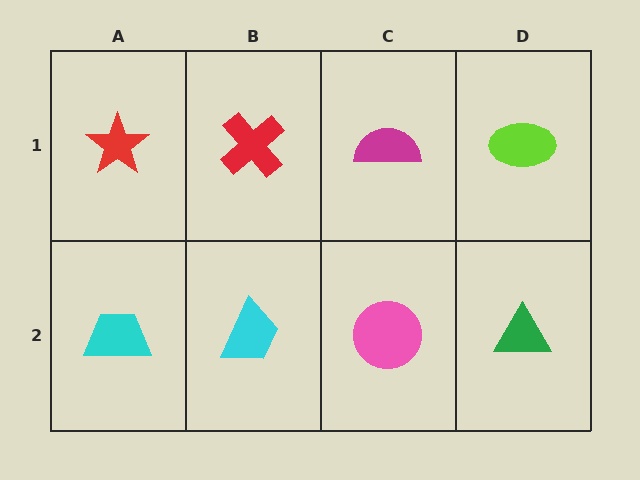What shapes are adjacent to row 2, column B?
A red cross (row 1, column B), a cyan trapezoid (row 2, column A), a pink circle (row 2, column C).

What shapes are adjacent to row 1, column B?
A cyan trapezoid (row 2, column B), a red star (row 1, column A), a magenta semicircle (row 1, column C).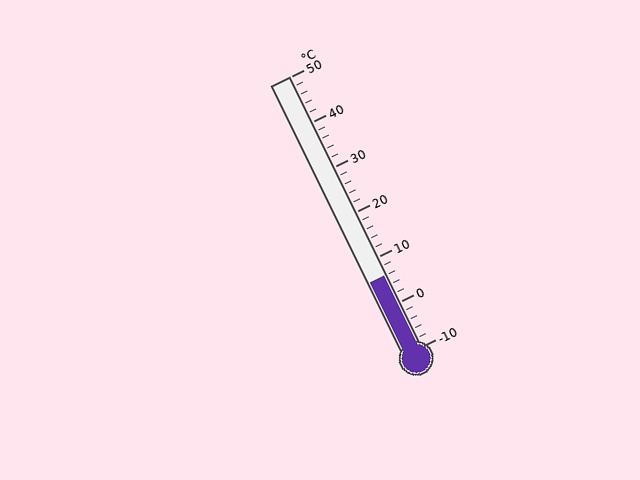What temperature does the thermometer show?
The thermometer shows approximately 6°C.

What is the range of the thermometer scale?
The thermometer scale ranges from -10°C to 50°C.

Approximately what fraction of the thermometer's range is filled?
The thermometer is filled to approximately 25% of its range.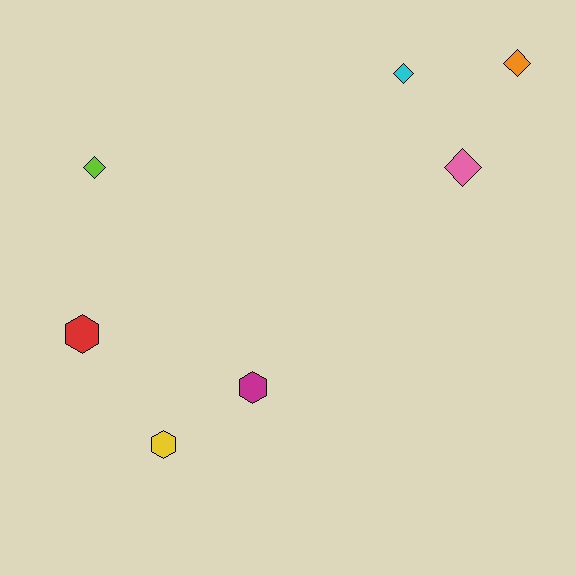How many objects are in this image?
There are 7 objects.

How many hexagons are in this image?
There are 3 hexagons.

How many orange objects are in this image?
There is 1 orange object.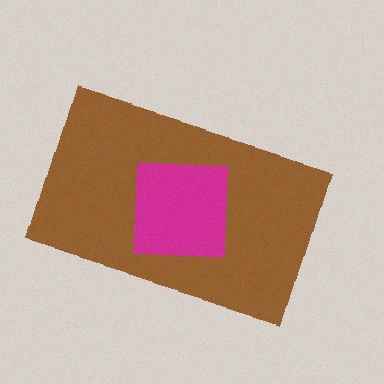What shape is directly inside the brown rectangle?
The magenta square.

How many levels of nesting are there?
2.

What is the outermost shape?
The brown rectangle.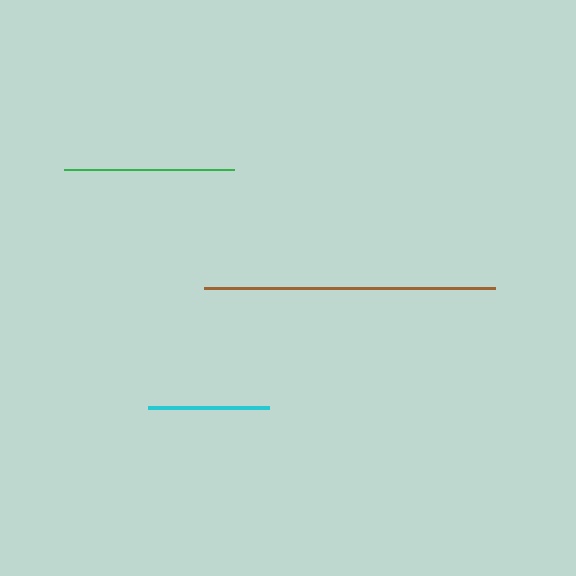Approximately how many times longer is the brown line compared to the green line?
The brown line is approximately 1.7 times the length of the green line.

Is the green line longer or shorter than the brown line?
The brown line is longer than the green line.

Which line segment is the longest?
The brown line is the longest at approximately 291 pixels.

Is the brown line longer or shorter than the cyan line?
The brown line is longer than the cyan line.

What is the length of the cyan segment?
The cyan segment is approximately 121 pixels long.